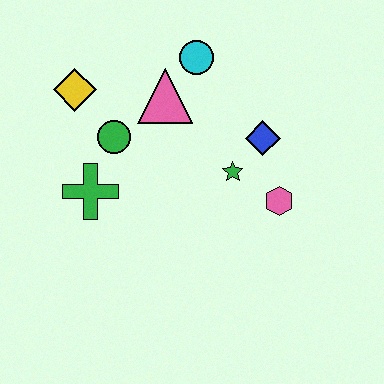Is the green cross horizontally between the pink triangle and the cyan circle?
No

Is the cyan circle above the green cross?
Yes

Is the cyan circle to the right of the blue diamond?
No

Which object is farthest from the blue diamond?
The yellow diamond is farthest from the blue diamond.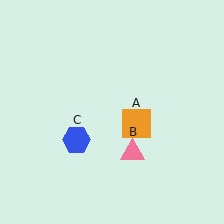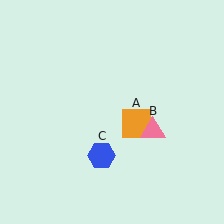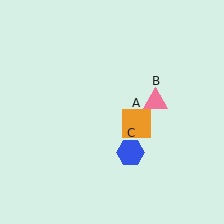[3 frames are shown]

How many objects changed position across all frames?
2 objects changed position: pink triangle (object B), blue hexagon (object C).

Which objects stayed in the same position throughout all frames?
Orange square (object A) remained stationary.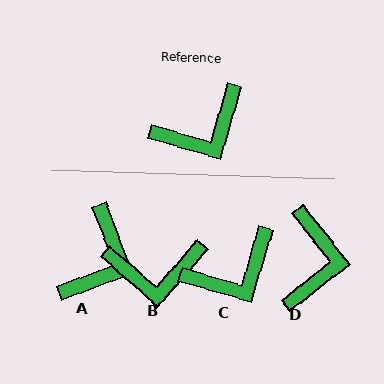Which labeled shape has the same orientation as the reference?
C.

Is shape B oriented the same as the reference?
No, it is off by about 25 degrees.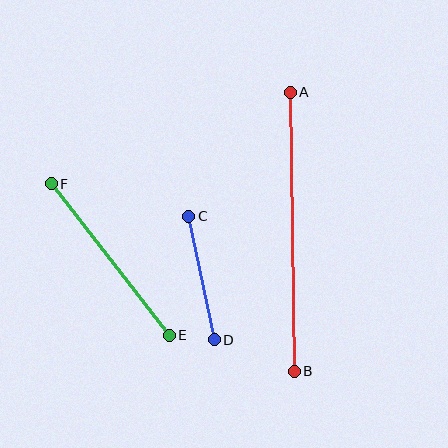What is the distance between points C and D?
The distance is approximately 126 pixels.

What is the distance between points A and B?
The distance is approximately 279 pixels.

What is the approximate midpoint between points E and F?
The midpoint is at approximately (110, 259) pixels.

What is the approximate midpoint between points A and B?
The midpoint is at approximately (292, 232) pixels.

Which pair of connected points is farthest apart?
Points A and B are farthest apart.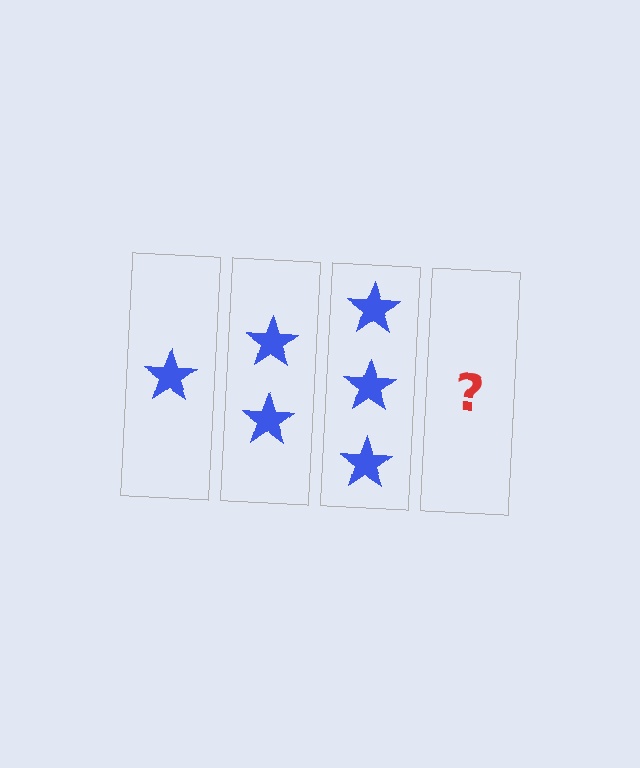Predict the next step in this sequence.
The next step is 4 stars.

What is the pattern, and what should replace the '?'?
The pattern is that each step adds one more star. The '?' should be 4 stars.